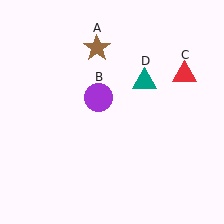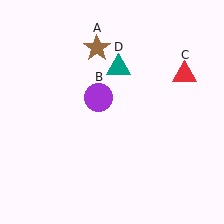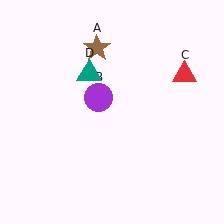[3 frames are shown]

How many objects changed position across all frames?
1 object changed position: teal triangle (object D).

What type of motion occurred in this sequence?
The teal triangle (object D) rotated counterclockwise around the center of the scene.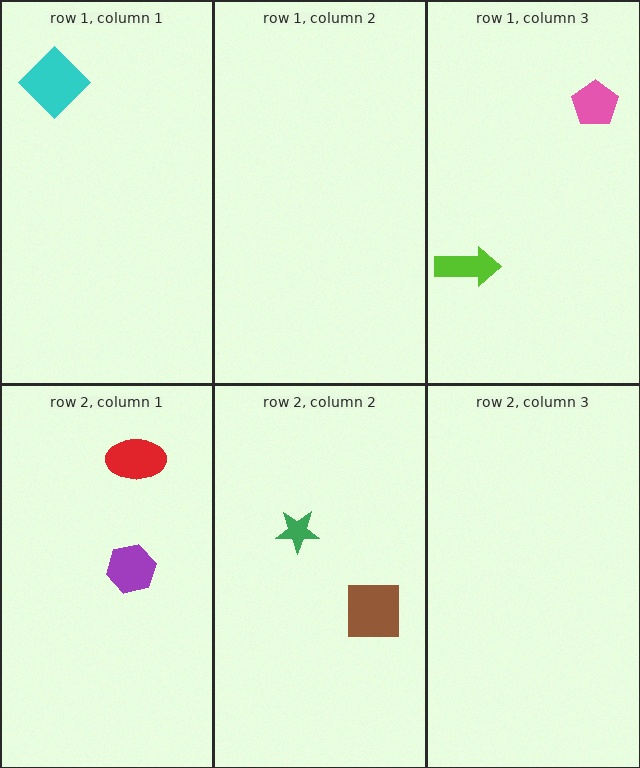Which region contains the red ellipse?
The row 2, column 1 region.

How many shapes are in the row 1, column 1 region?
1.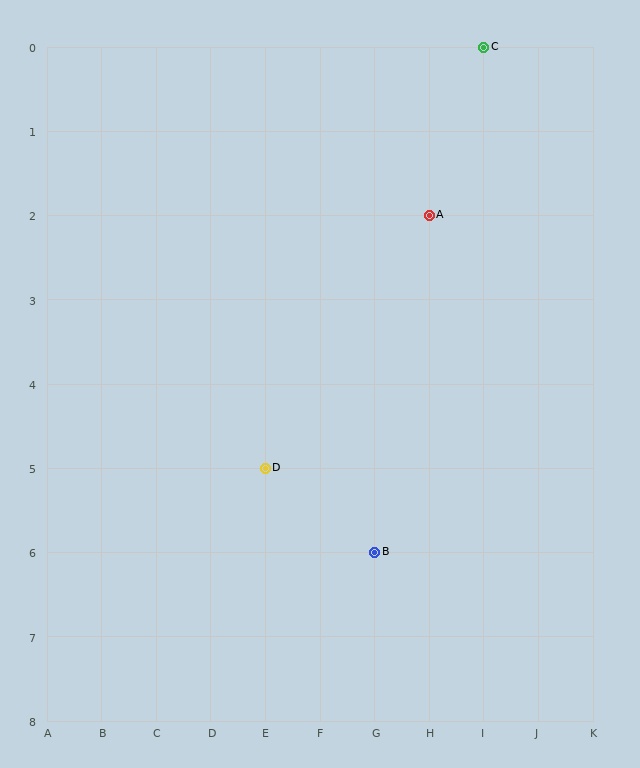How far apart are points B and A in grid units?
Points B and A are 1 column and 4 rows apart (about 4.1 grid units diagonally).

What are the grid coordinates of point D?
Point D is at grid coordinates (E, 5).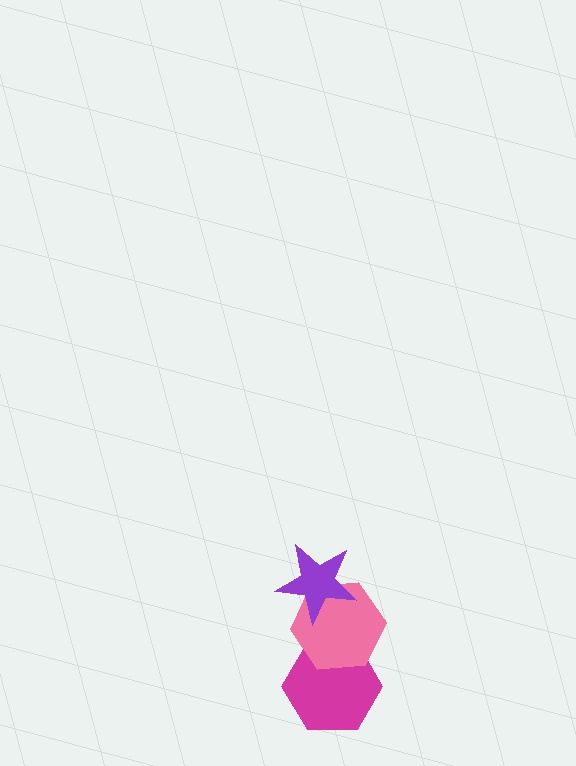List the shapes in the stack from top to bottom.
From top to bottom: the purple star, the pink hexagon, the magenta hexagon.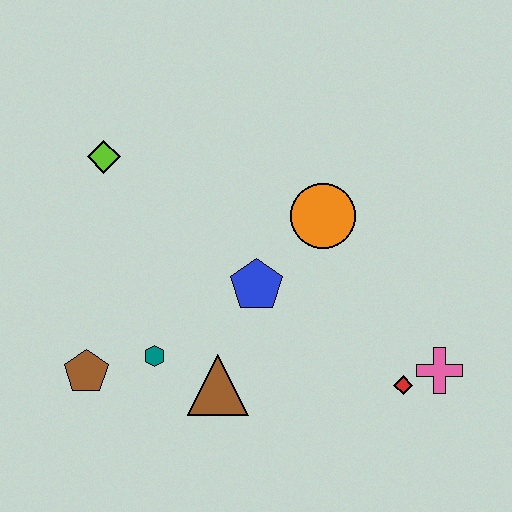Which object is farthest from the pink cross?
The lime diamond is farthest from the pink cross.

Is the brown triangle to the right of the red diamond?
No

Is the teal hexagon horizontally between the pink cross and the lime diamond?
Yes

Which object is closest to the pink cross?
The red diamond is closest to the pink cross.